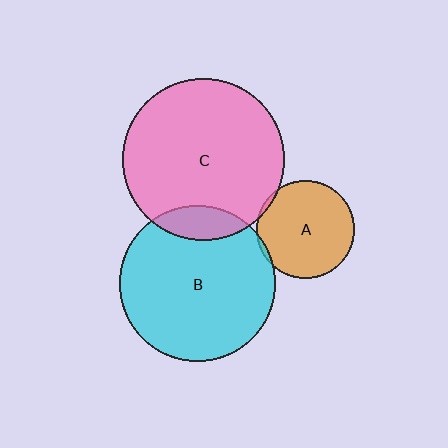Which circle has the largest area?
Circle C (pink).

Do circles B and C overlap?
Yes.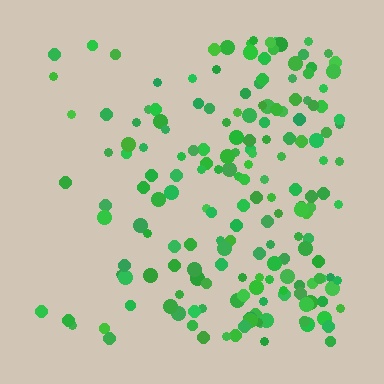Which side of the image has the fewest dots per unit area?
The left.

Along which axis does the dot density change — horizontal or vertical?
Horizontal.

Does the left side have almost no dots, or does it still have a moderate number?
Still a moderate number, just noticeably fewer than the right.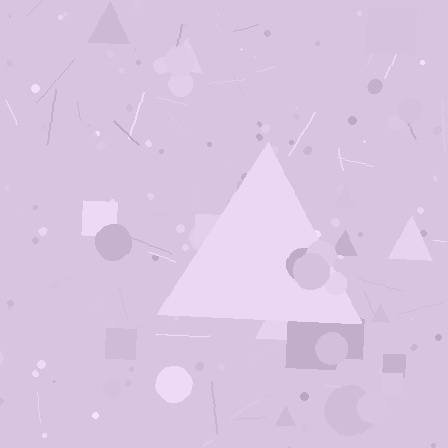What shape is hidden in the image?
A triangle is hidden in the image.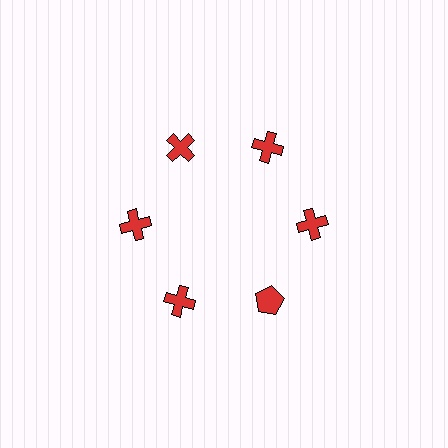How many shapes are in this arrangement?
There are 6 shapes arranged in a ring pattern.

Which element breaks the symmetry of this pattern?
The red pentagon at roughly the 5 o'clock position breaks the symmetry. All other shapes are red crosses.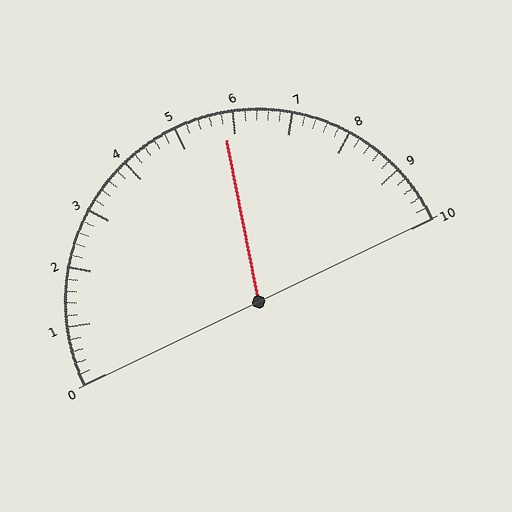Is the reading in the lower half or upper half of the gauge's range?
The reading is in the upper half of the range (0 to 10).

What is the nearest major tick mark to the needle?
The nearest major tick mark is 6.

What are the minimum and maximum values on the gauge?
The gauge ranges from 0 to 10.